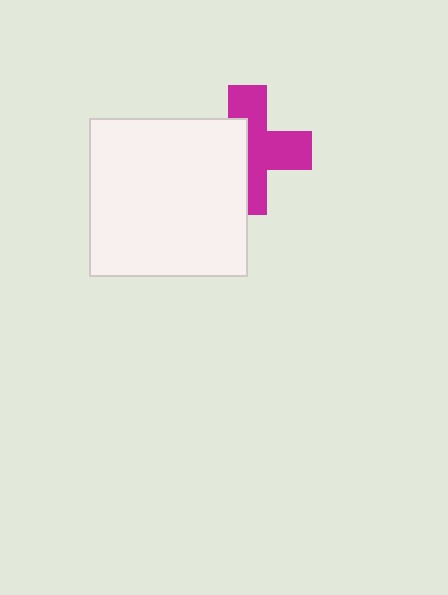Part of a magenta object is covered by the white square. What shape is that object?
It is a cross.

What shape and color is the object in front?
The object in front is a white square.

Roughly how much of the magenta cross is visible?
About half of it is visible (roughly 57%).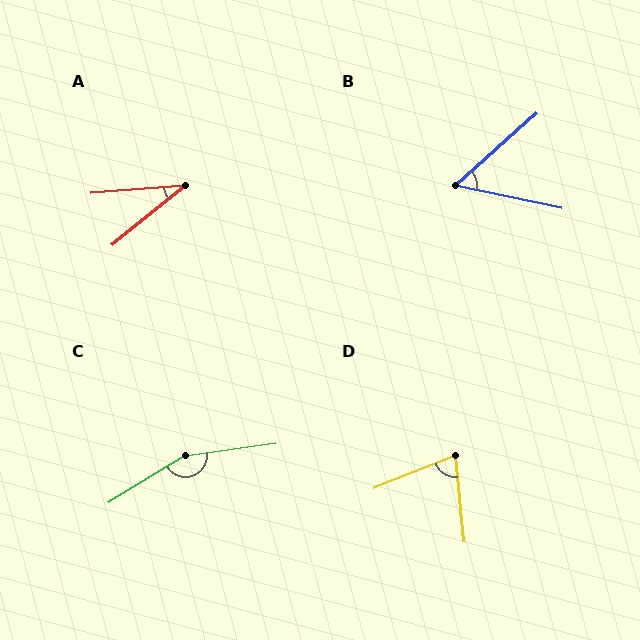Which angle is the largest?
C, at approximately 156 degrees.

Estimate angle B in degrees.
Approximately 53 degrees.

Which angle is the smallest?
A, at approximately 35 degrees.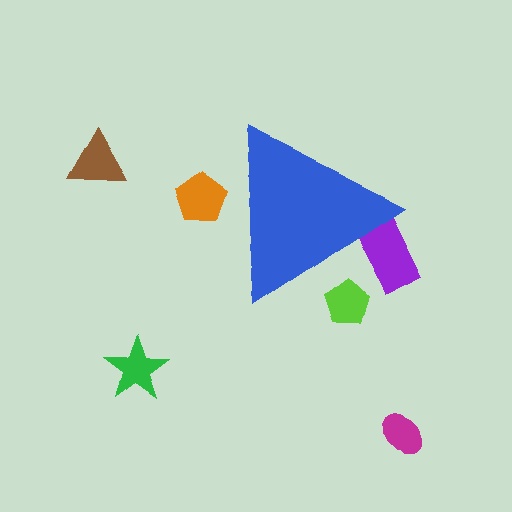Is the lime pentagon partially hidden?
Yes, the lime pentagon is partially hidden behind the blue triangle.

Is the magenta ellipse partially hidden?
No, the magenta ellipse is fully visible.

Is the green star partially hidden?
No, the green star is fully visible.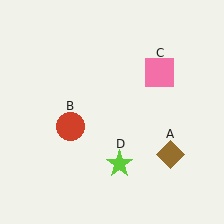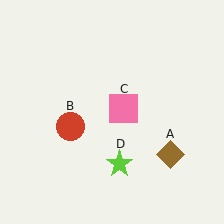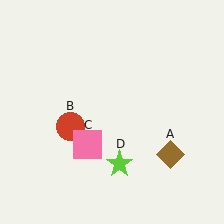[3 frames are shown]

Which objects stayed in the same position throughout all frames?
Brown diamond (object A) and red circle (object B) and lime star (object D) remained stationary.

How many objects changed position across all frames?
1 object changed position: pink square (object C).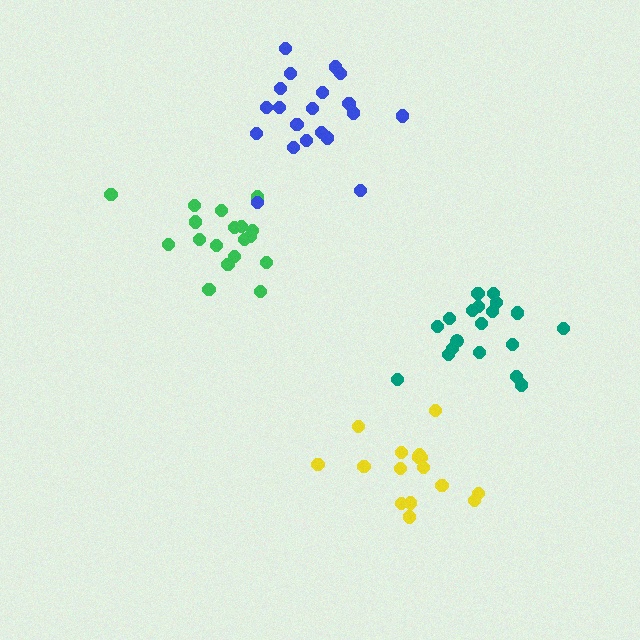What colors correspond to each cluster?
The clusters are colored: green, teal, yellow, blue.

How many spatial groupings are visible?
There are 4 spatial groupings.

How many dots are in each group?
Group 1: 18 dots, Group 2: 19 dots, Group 3: 16 dots, Group 4: 20 dots (73 total).